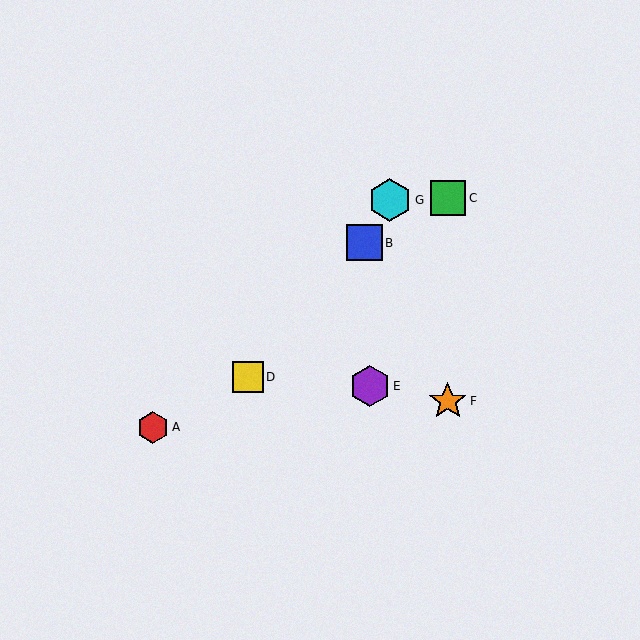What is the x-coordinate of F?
Object F is at x≈448.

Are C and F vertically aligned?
Yes, both are at x≈448.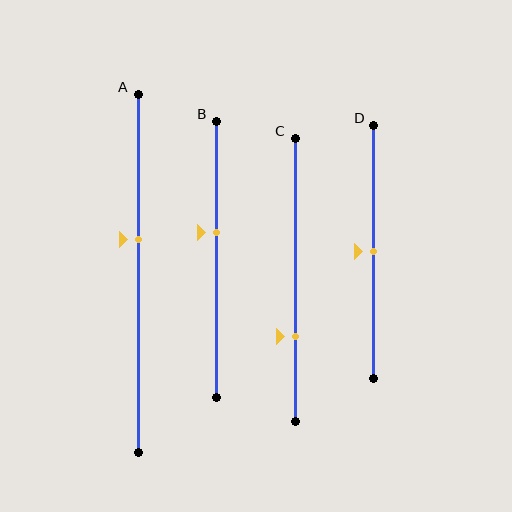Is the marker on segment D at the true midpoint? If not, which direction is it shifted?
Yes, the marker on segment D is at the true midpoint.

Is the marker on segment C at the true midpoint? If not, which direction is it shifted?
No, the marker on segment C is shifted downward by about 20% of the segment length.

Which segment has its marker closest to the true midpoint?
Segment D has its marker closest to the true midpoint.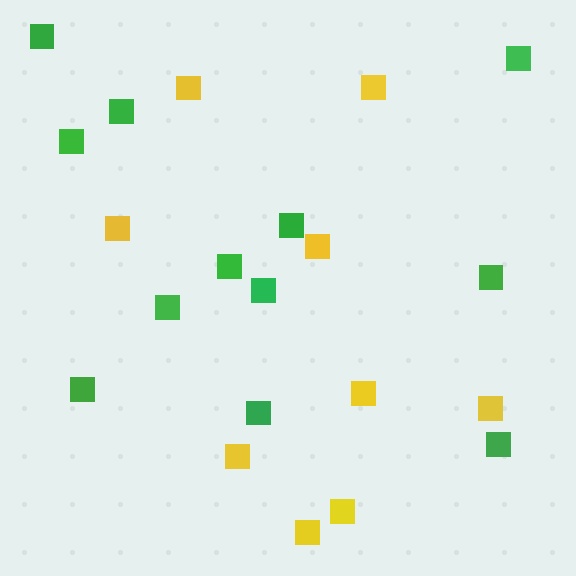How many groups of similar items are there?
There are 2 groups: one group of yellow squares (9) and one group of green squares (12).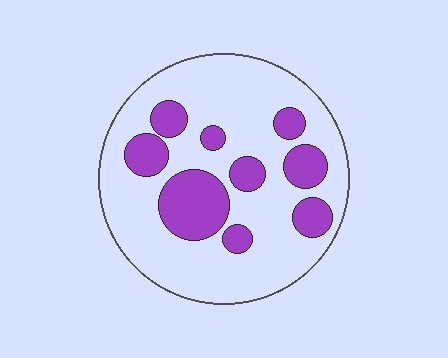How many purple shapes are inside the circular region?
9.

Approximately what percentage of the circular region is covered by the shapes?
Approximately 25%.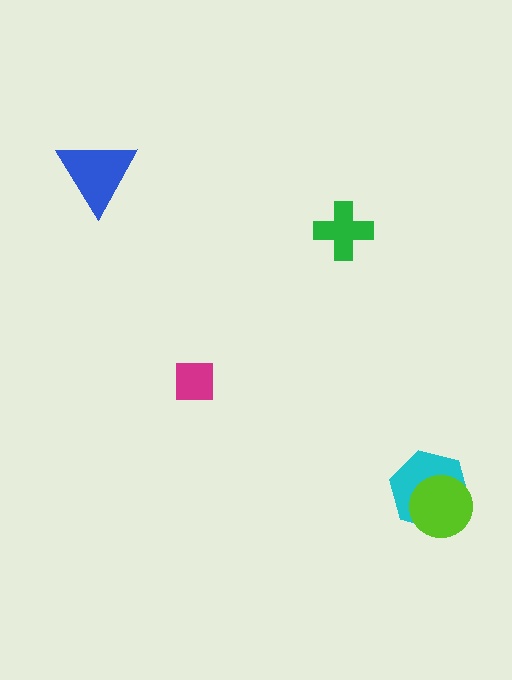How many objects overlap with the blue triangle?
0 objects overlap with the blue triangle.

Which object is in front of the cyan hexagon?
The lime circle is in front of the cyan hexagon.